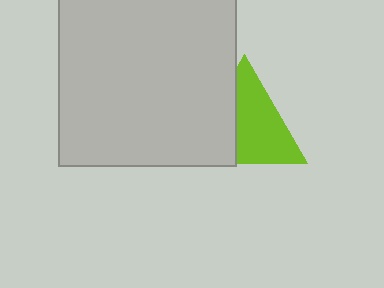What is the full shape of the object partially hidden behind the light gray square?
The partially hidden object is a lime triangle.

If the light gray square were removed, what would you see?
You would see the complete lime triangle.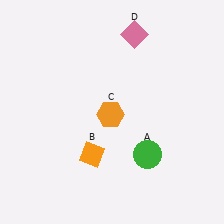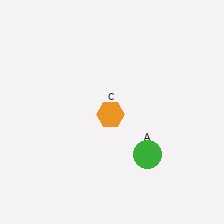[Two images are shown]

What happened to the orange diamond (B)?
The orange diamond (B) was removed in Image 2. It was in the bottom-left area of Image 1.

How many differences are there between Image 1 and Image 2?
There are 2 differences between the two images.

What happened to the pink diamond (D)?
The pink diamond (D) was removed in Image 2. It was in the top-right area of Image 1.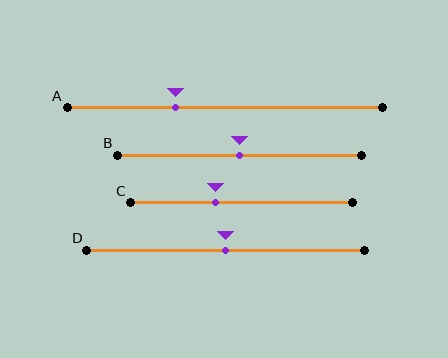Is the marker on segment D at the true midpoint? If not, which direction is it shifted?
Yes, the marker on segment D is at the true midpoint.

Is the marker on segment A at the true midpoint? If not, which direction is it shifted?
No, the marker on segment A is shifted to the left by about 16% of the segment length.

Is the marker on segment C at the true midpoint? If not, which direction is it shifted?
No, the marker on segment C is shifted to the left by about 12% of the segment length.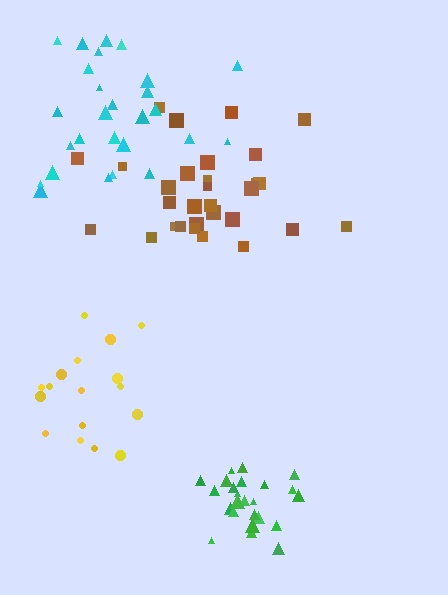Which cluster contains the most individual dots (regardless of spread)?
Brown (30).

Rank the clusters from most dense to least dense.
green, brown, cyan, yellow.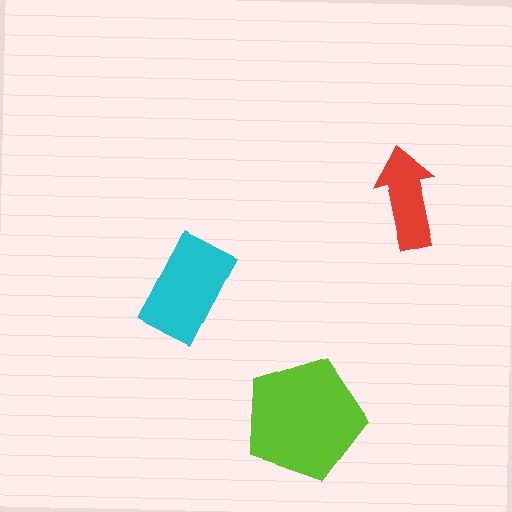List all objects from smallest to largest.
The red arrow, the cyan rectangle, the lime pentagon.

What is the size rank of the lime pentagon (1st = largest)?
1st.